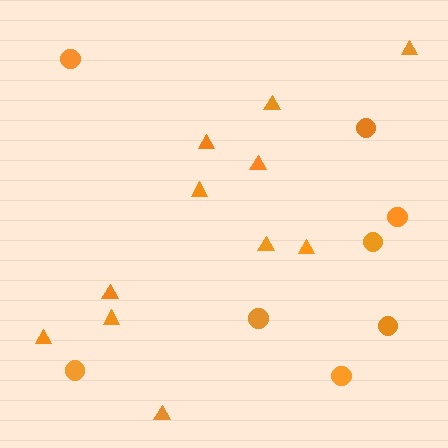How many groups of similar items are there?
There are 2 groups: one group of triangles (11) and one group of circles (8).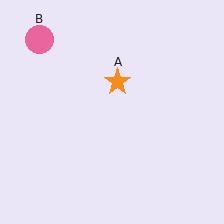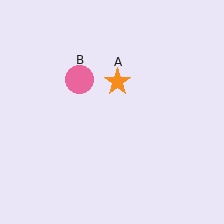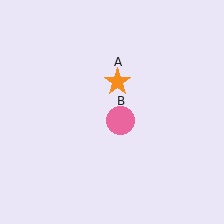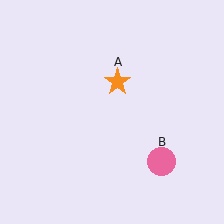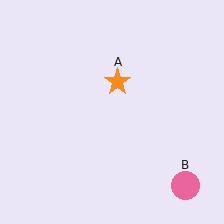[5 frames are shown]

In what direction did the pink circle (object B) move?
The pink circle (object B) moved down and to the right.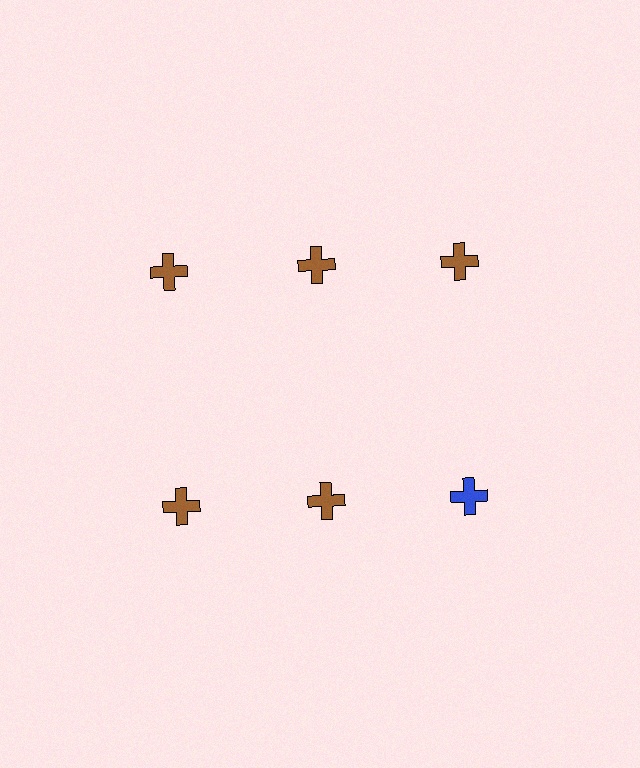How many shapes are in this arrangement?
There are 6 shapes arranged in a grid pattern.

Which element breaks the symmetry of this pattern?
The blue cross in the second row, center column breaks the symmetry. All other shapes are brown crosses.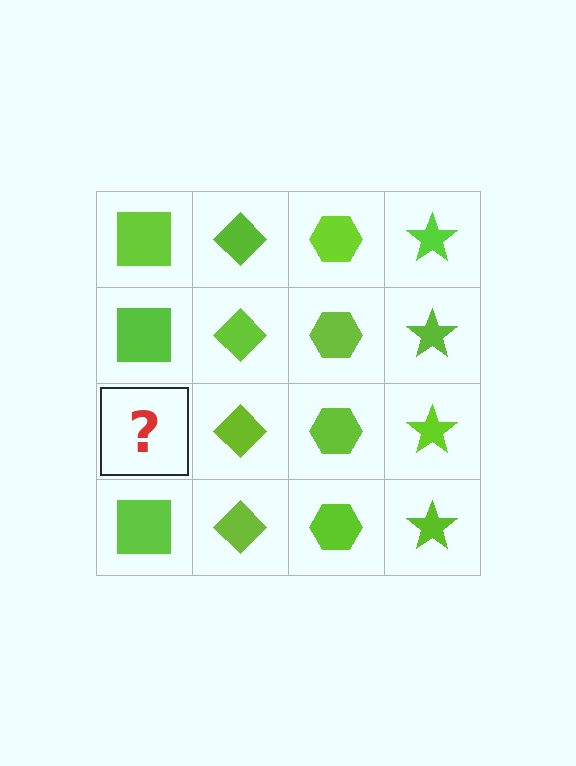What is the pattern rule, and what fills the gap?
The rule is that each column has a consistent shape. The gap should be filled with a lime square.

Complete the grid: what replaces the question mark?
The question mark should be replaced with a lime square.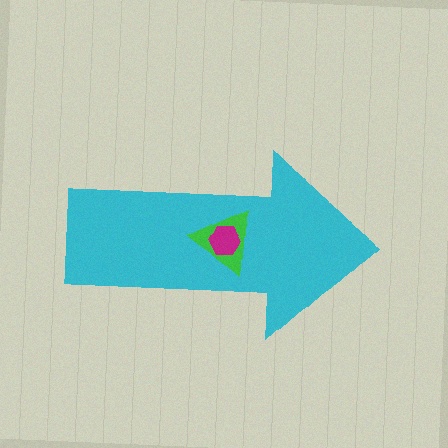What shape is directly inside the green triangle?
The magenta hexagon.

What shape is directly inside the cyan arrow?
The green triangle.